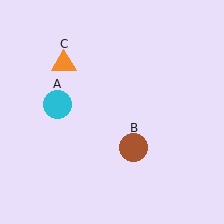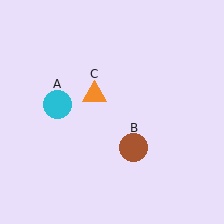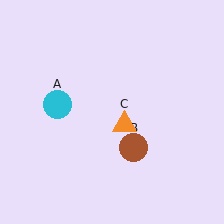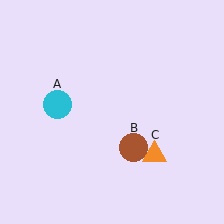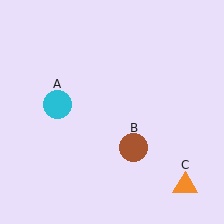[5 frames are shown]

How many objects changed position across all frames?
1 object changed position: orange triangle (object C).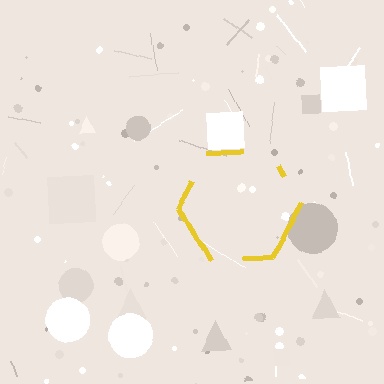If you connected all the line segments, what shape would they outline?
They would outline a hexagon.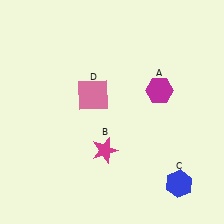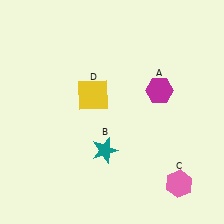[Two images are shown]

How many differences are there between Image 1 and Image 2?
There are 3 differences between the two images.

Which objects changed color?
B changed from magenta to teal. C changed from blue to pink. D changed from pink to yellow.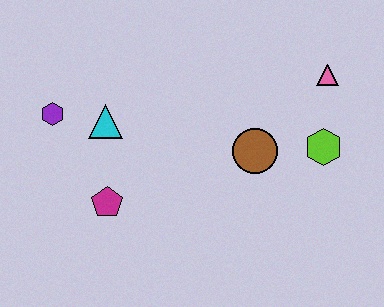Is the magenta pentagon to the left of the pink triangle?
Yes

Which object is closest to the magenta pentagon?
The cyan triangle is closest to the magenta pentagon.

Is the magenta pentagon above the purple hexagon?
No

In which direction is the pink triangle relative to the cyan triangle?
The pink triangle is to the right of the cyan triangle.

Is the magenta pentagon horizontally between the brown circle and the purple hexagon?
Yes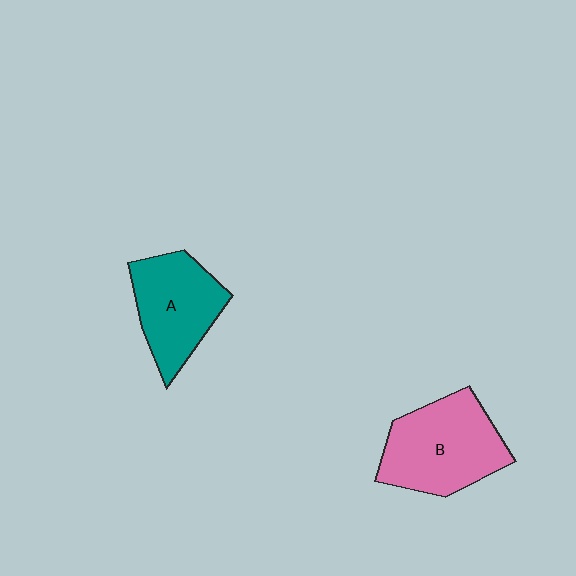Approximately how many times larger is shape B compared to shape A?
Approximately 1.2 times.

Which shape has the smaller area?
Shape A (teal).